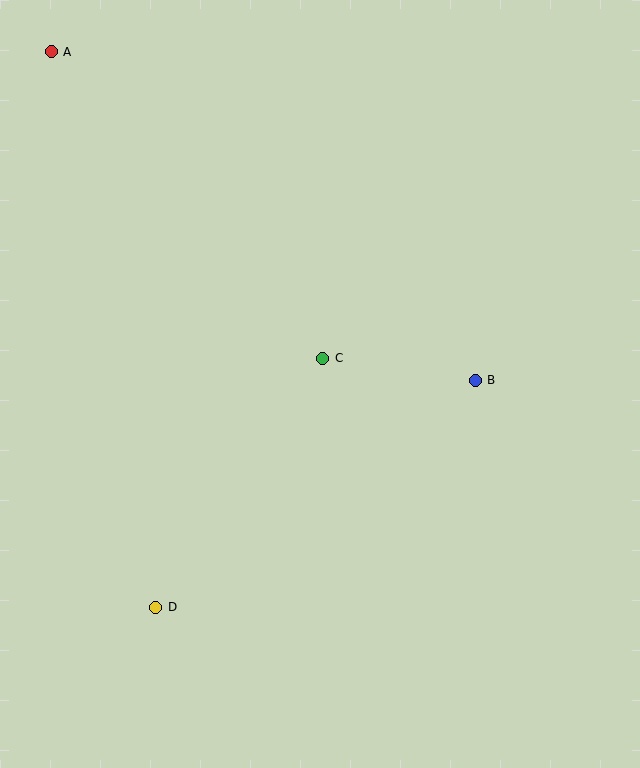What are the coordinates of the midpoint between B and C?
The midpoint between B and C is at (399, 369).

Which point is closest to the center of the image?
Point C at (323, 358) is closest to the center.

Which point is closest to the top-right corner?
Point B is closest to the top-right corner.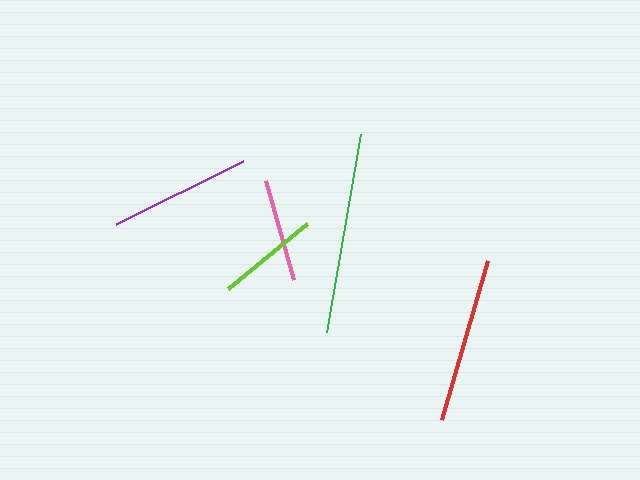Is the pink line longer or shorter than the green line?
The green line is longer than the pink line.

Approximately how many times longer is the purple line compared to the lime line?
The purple line is approximately 1.4 times the length of the lime line.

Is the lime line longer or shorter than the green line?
The green line is longer than the lime line.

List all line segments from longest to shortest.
From longest to shortest: green, red, purple, pink, lime.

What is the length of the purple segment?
The purple segment is approximately 142 pixels long.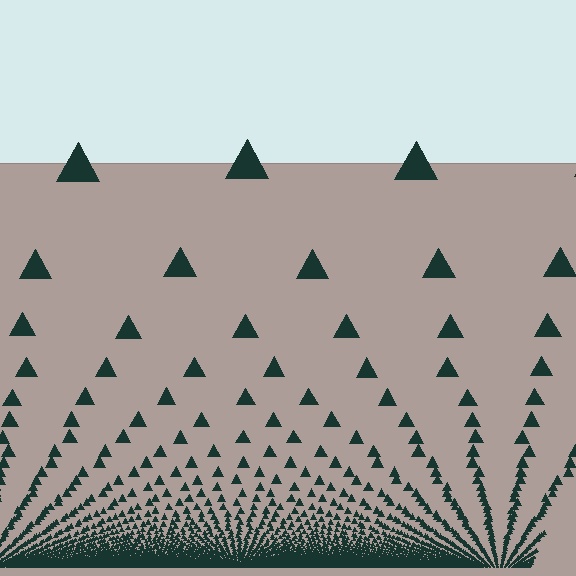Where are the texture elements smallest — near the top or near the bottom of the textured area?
Near the bottom.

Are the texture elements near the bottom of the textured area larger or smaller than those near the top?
Smaller. The gradient is inverted — elements near the bottom are smaller and denser.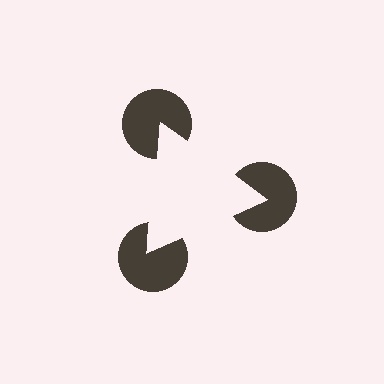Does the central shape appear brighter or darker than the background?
It typically appears slightly brighter than the background, even though no actual brightness change is drawn.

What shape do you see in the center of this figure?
An illusory triangle — its edges are inferred from the aligned wedge cuts in the pac-man discs, not physically drawn.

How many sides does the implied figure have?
3 sides.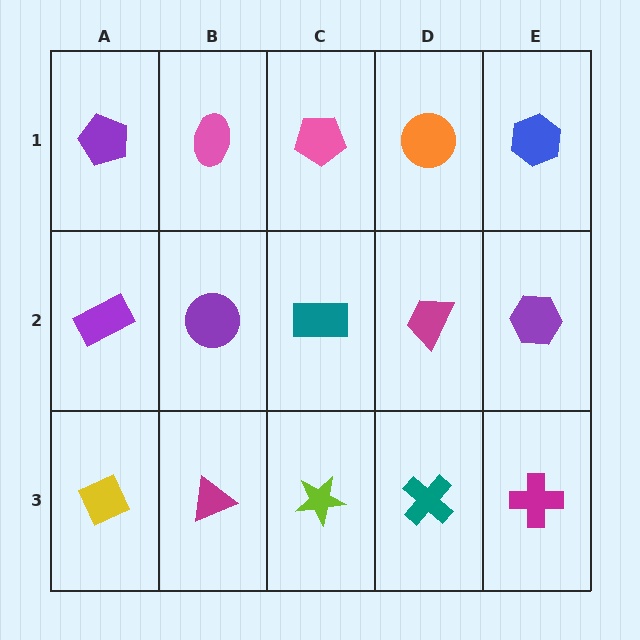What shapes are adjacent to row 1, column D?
A magenta trapezoid (row 2, column D), a pink pentagon (row 1, column C), a blue hexagon (row 1, column E).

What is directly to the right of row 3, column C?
A teal cross.